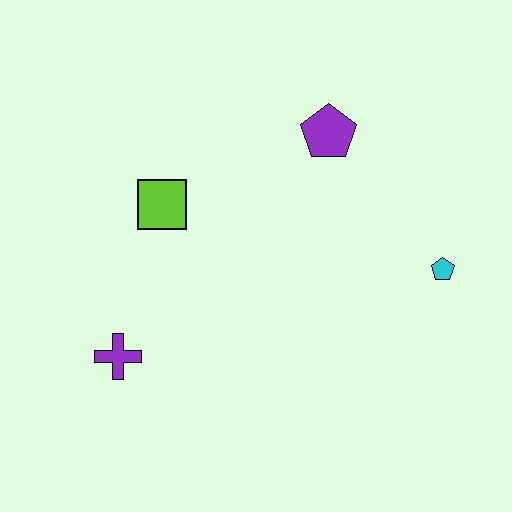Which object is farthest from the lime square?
The cyan pentagon is farthest from the lime square.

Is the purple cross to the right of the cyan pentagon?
No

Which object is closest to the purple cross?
The lime square is closest to the purple cross.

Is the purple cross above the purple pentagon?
No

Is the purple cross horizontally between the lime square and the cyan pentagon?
No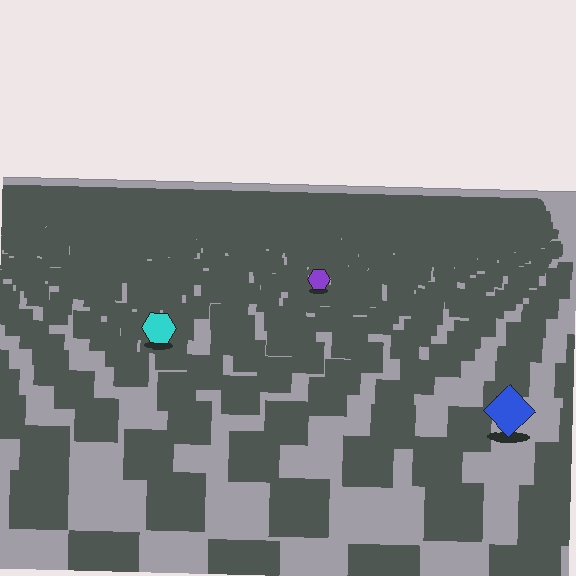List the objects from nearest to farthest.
From nearest to farthest: the blue diamond, the cyan hexagon, the purple hexagon.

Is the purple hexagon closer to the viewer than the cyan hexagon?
No. The cyan hexagon is closer — you can tell from the texture gradient: the ground texture is coarser near it.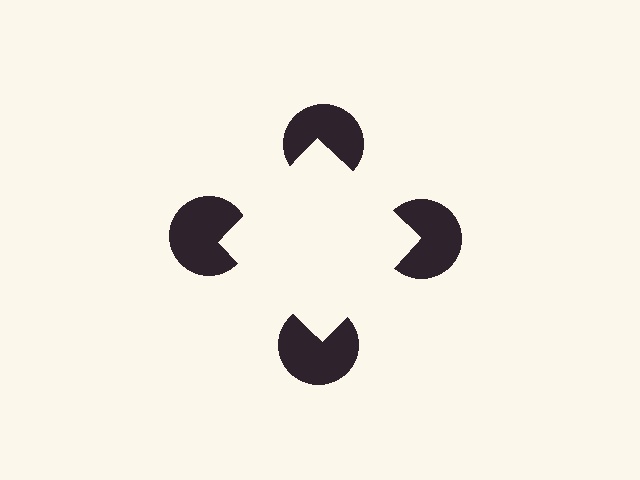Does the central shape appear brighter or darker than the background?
It typically appears slightly brighter than the background, even though no actual brightness change is drawn.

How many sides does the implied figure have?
4 sides.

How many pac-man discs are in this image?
There are 4 — one at each vertex of the illusory square.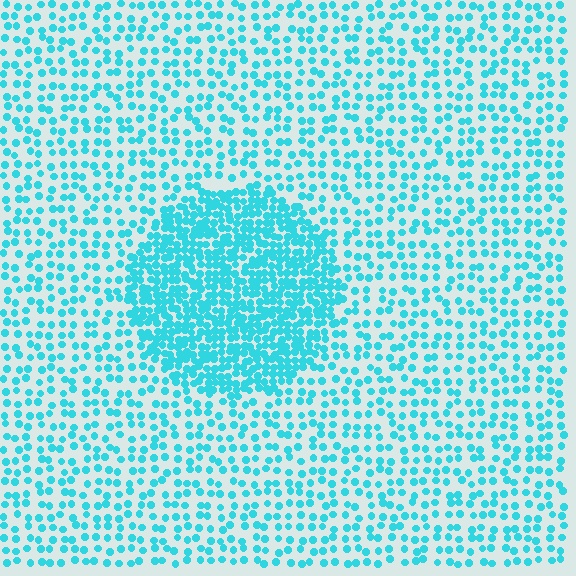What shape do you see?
I see a circle.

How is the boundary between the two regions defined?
The boundary is defined by a change in element density (approximately 2.4x ratio). All elements are the same color, size, and shape.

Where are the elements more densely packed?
The elements are more densely packed inside the circle boundary.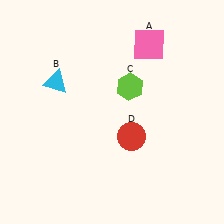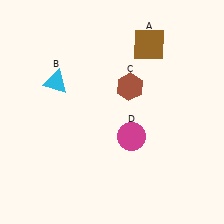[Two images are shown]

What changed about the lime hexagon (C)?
In Image 1, C is lime. In Image 2, it changed to brown.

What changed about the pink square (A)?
In Image 1, A is pink. In Image 2, it changed to brown.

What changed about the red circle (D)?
In Image 1, D is red. In Image 2, it changed to magenta.